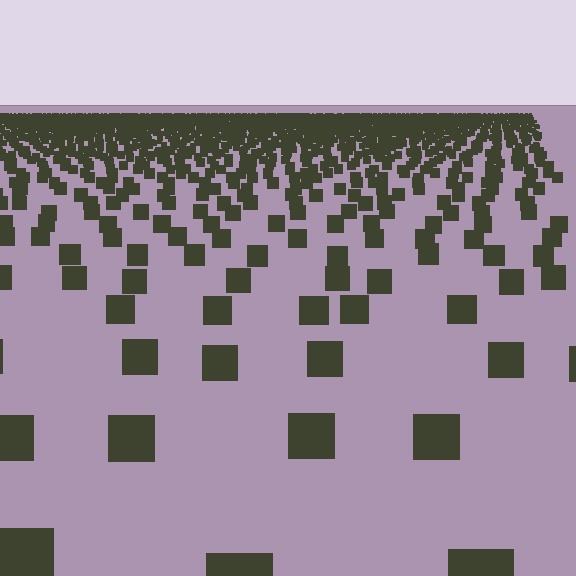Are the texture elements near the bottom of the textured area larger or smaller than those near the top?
Larger. Near the bottom, elements are closer to the viewer and appear at a bigger on-screen size.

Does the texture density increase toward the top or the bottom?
Density increases toward the top.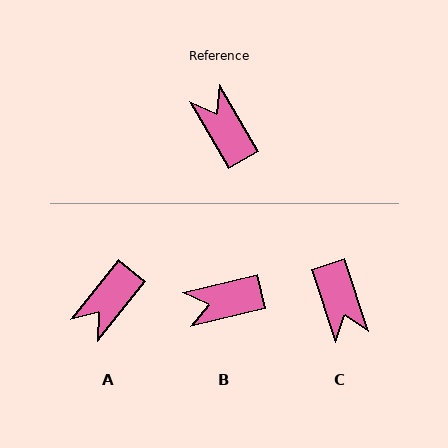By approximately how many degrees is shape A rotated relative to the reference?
Approximately 111 degrees counter-clockwise.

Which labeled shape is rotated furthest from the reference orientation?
C, about 168 degrees away.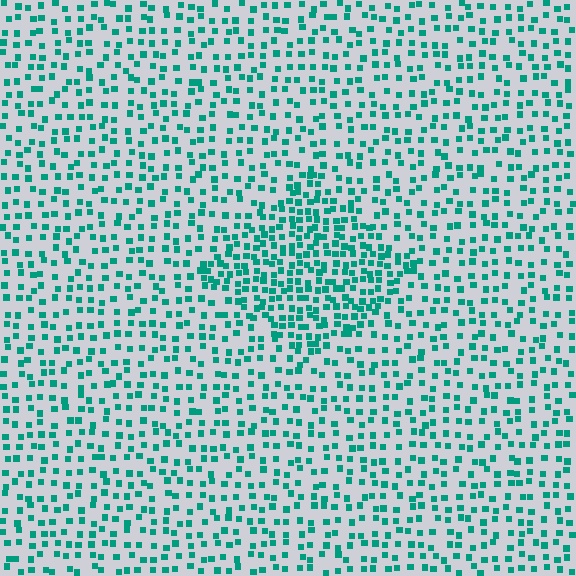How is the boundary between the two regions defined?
The boundary is defined by a change in element density (approximately 1.9x ratio). All elements are the same color, size, and shape.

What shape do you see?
I see a diamond.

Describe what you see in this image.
The image contains small teal elements arranged at two different densities. A diamond-shaped region is visible where the elements are more densely packed than the surrounding area.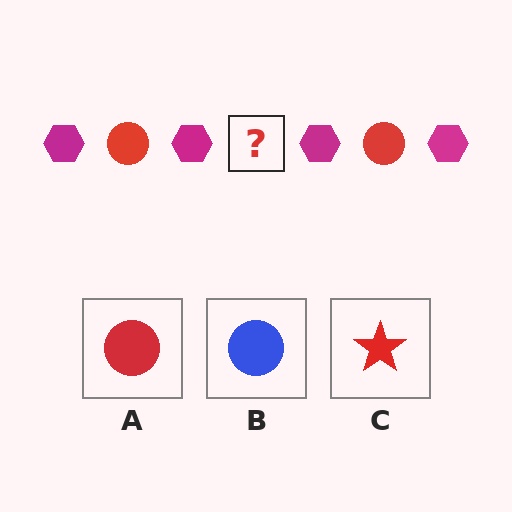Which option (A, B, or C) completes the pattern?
A.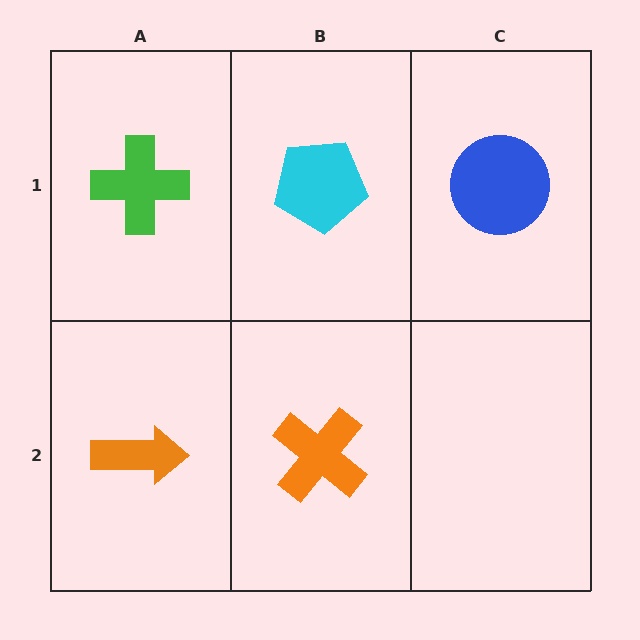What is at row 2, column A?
An orange arrow.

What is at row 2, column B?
An orange cross.